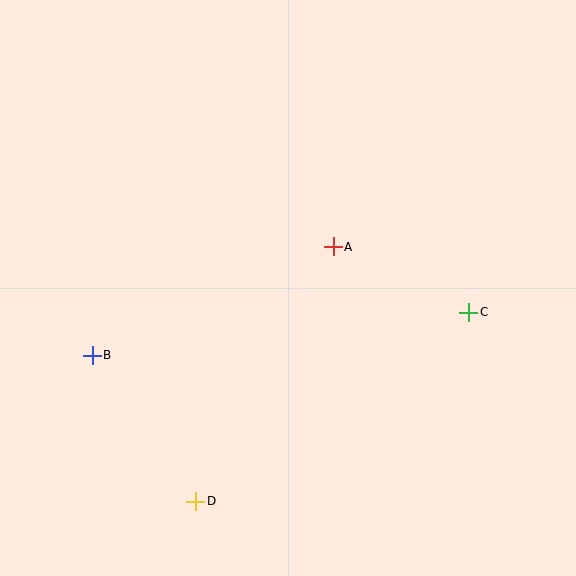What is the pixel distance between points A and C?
The distance between A and C is 150 pixels.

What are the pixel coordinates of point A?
Point A is at (333, 247).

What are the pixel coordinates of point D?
Point D is at (196, 501).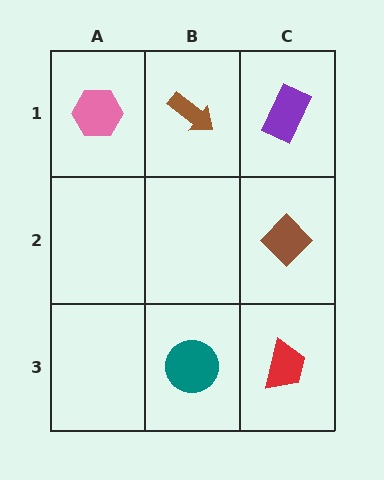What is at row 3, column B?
A teal circle.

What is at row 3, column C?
A red trapezoid.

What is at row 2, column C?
A brown diamond.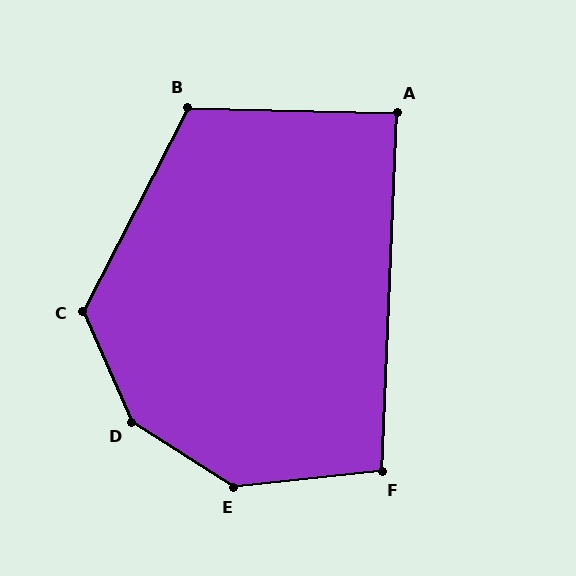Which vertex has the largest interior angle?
D, at approximately 146 degrees.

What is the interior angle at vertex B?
Approximately 116 degrees (obtuse).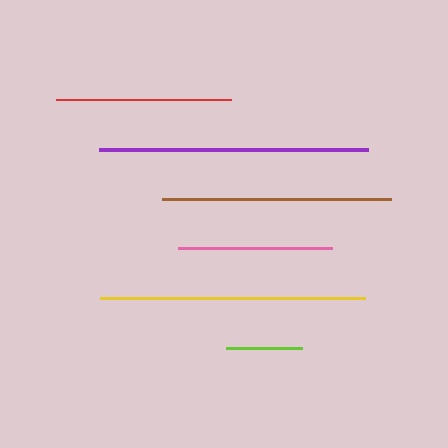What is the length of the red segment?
The red segment is approximately 175 pixels long.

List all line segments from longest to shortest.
From longest to shortest: purple, yellow, brown, red, pink, lime.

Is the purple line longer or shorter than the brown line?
The purple line is longer than the brown line.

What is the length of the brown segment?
The brown segment is approximately 229 pixels long.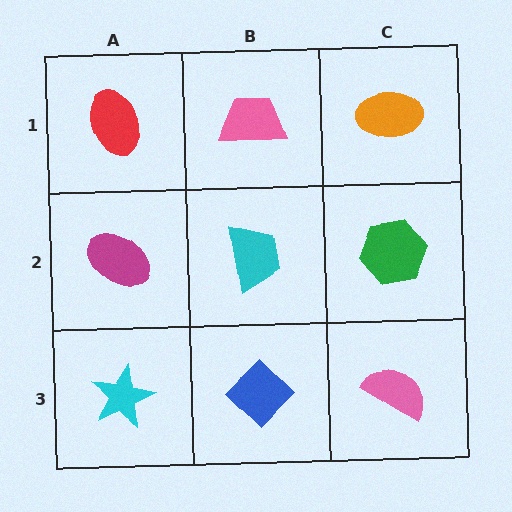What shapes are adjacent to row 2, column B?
A pink trapezoid (row 1, column B), a blue diamond (row 3, column B), a magenta ellipse (row 2, column A), a green hexagon (row 2, column C).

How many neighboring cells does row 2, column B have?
4.